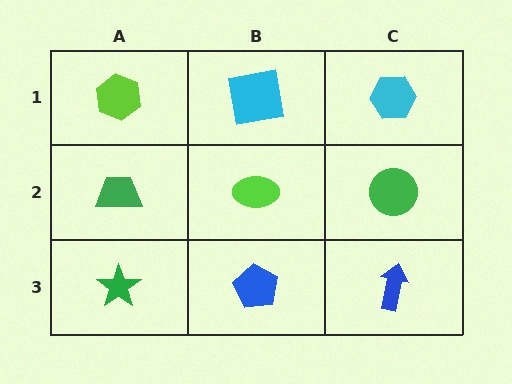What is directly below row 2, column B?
A blue pentagon.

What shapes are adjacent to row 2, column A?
A lime hexagon (row 1, column A), a green star (row 3, column A), a lime ellipse (row 2, column B).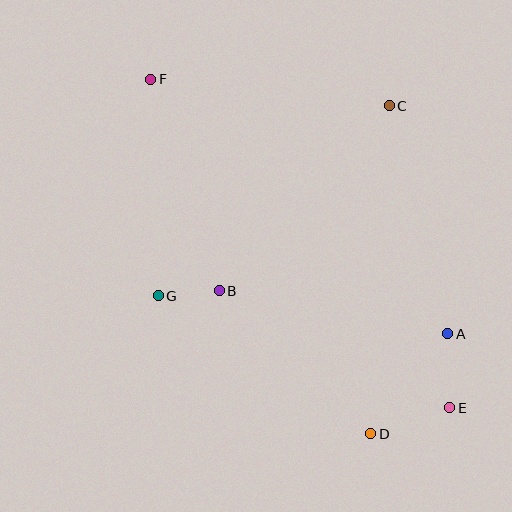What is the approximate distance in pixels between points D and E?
The distance between D and E is approximately 83 pixels.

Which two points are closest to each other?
Points B and G are closest to each other.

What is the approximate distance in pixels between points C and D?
The distance between C and D is approximately 329 pixels.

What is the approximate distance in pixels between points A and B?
The distance between A and B is approximately 233 pixels.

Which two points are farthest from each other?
Points E and F are farthest from each other.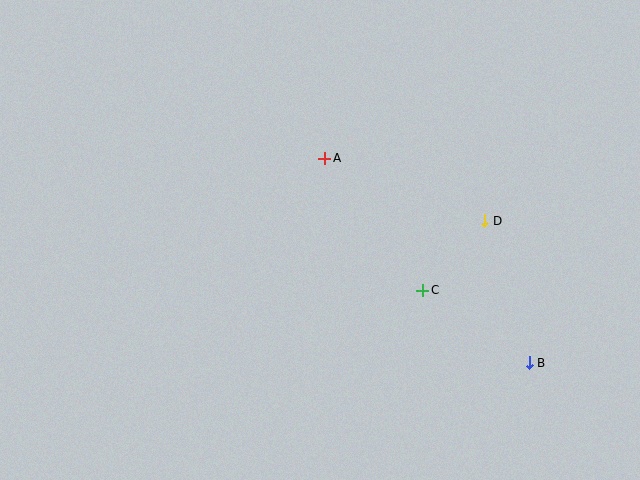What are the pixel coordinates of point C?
Point C is at (423, 290).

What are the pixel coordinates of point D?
Point D is at (485, 221).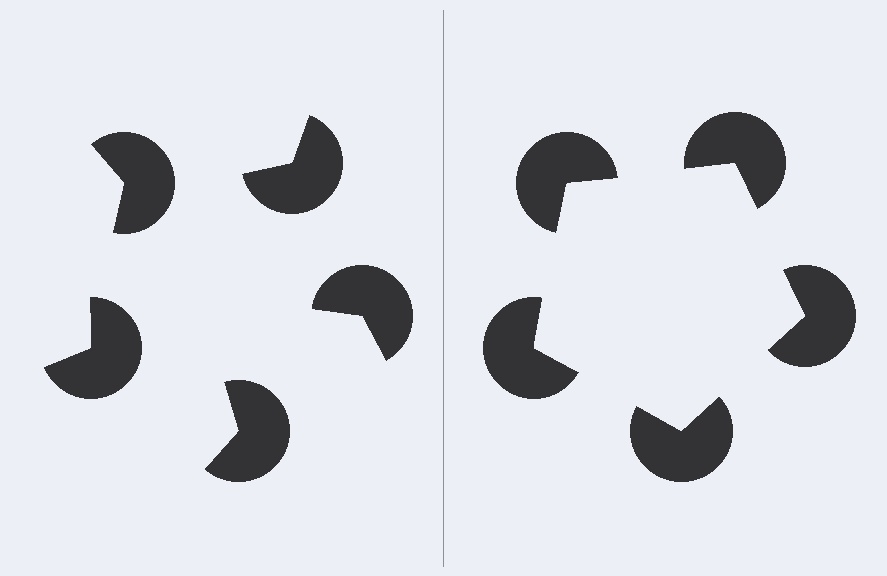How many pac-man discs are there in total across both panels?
10 — 5 on each side.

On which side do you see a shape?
An illusory pentagon appears on the right side. On the left side the wedge cuts are rotated, so no coherent shape forms.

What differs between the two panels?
The pac-man discs are positioned identically on both sides; only the wedge orientations differ. On the right they align to a pentagon; on the left they are misaligned.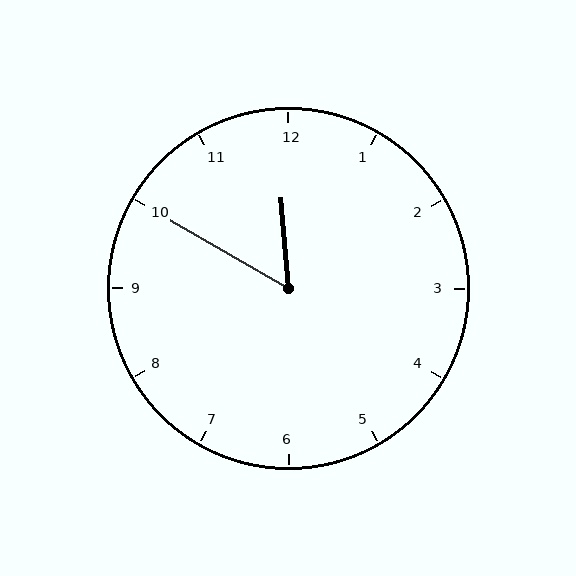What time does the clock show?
11:50.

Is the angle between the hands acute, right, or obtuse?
It is acute.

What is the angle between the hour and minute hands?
Approximately 55 degrees.